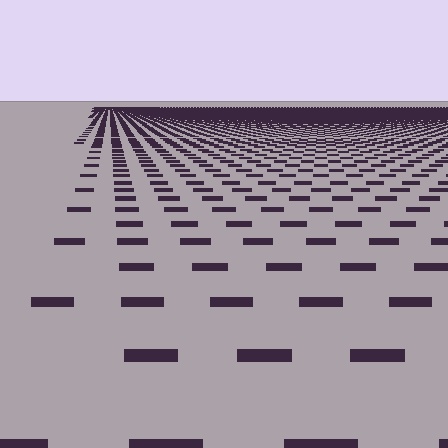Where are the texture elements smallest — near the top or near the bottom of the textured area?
Near the top.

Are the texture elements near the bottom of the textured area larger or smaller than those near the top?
Larger. Near the bottom, elements are closer to the viewer and appear at a bigger on-screen size.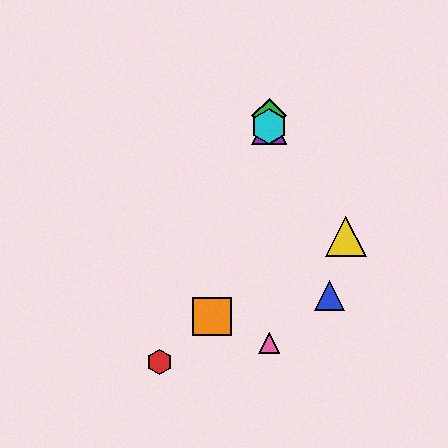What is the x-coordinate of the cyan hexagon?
The cyan hexagon is at x≈269.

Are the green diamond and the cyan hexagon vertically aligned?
Yes, both are at x≈269.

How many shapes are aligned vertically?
4 shapes (the green diamond, the purple triangle, the cyan hexagon, the pink triangle) are aligned vertically.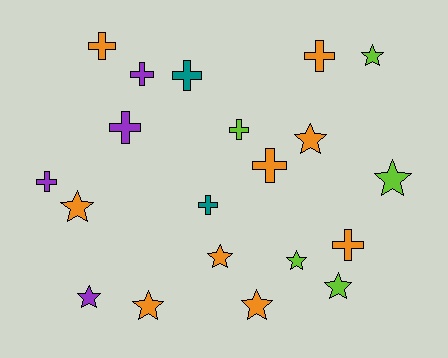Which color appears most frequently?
Orange, with 9 objects.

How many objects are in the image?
There are 20 objects.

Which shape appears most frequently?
Star, with 10 objects.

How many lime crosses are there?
There is 1 lime cross.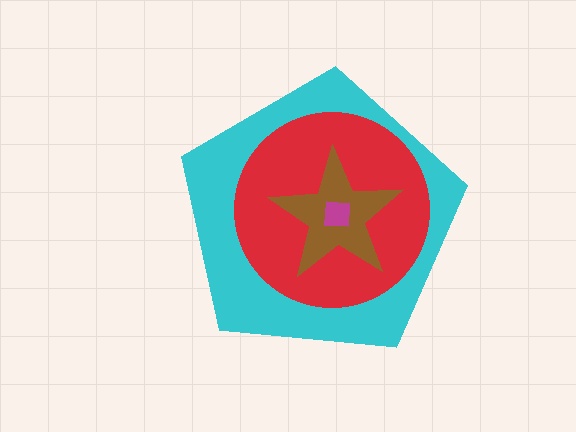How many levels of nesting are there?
4.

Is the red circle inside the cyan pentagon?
Yes.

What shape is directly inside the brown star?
The magenta square.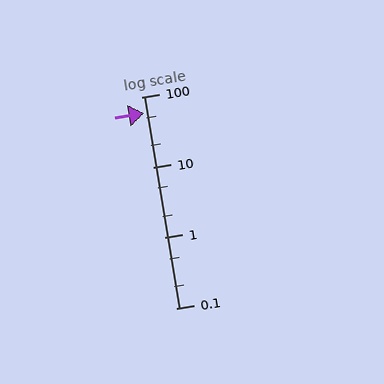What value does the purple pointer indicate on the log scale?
The pointer indicates approximately 58.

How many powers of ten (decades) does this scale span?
The scale spans 3 decades, from 0.1 to 100.